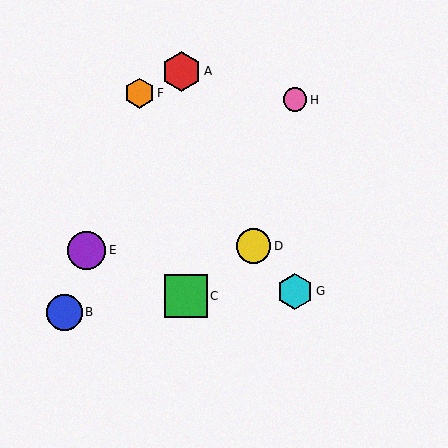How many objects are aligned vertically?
2 objects (G, H) are aligned vertically.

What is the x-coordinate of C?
Object C is at x≈186.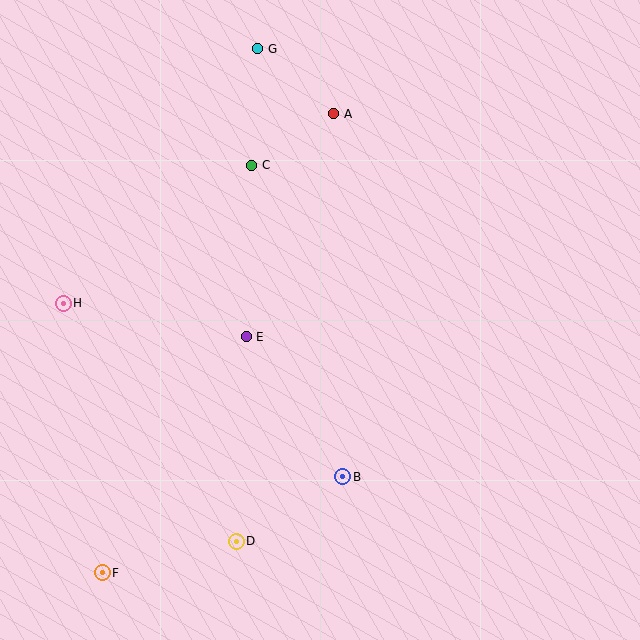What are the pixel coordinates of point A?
Point A is at (334, 114).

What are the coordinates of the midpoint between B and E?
The midpoint between B and E is at (295, 407).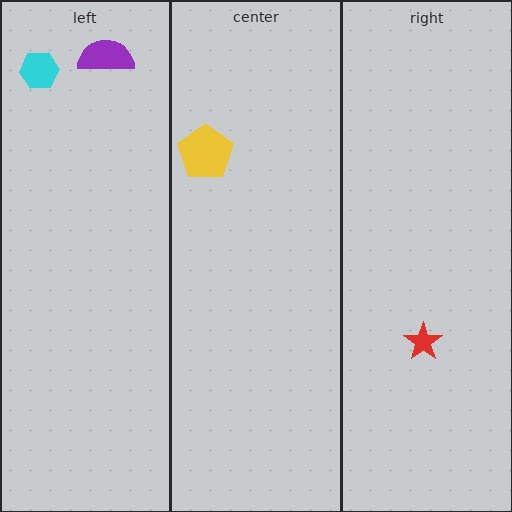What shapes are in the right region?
The red star.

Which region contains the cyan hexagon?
The left region.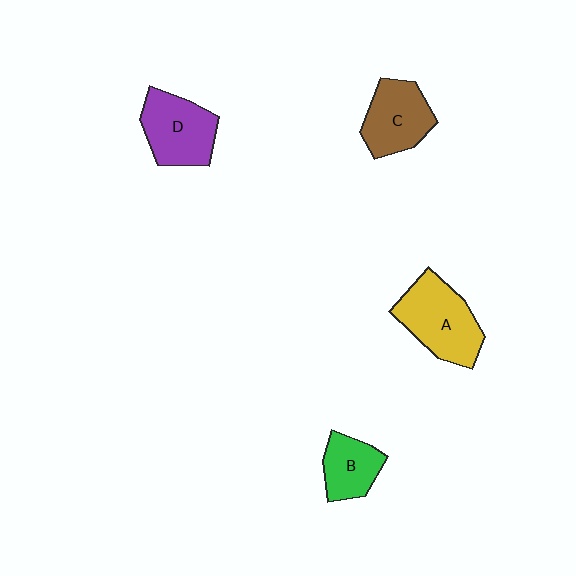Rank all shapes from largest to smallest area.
From largest to smallest: A (yellow), D (purple), C (brown), B (green).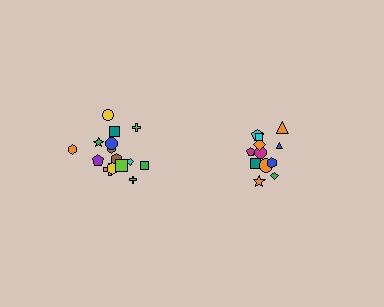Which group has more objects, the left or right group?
The left group.